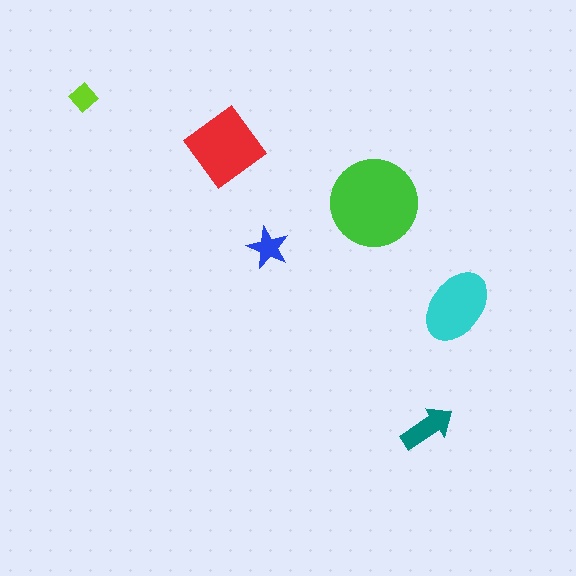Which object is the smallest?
The lime diamond.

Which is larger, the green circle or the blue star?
The green circle.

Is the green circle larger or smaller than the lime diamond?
Larger.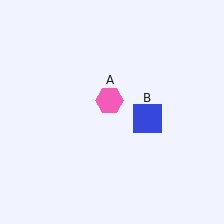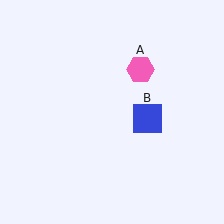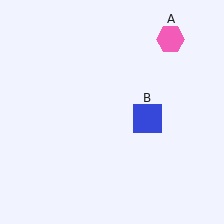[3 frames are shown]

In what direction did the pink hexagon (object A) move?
The pink hexagon (object A) moved up and to the right.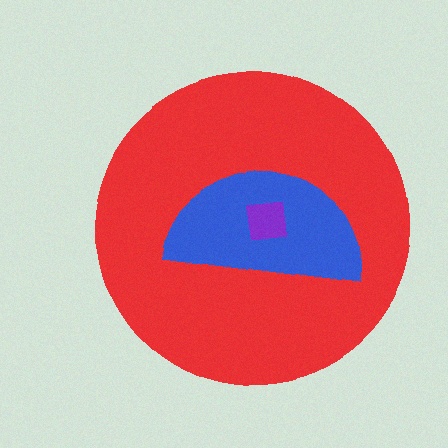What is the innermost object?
The purple square.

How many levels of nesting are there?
3.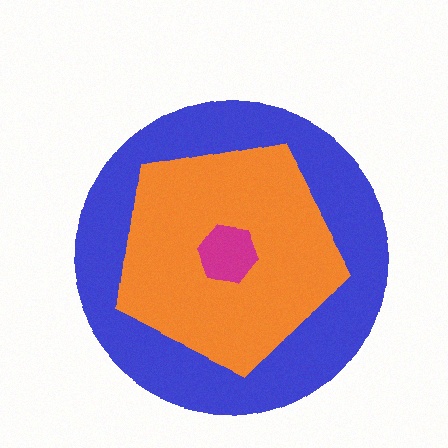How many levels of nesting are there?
3.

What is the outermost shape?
The blue circle.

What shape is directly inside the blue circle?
The orange pentagon.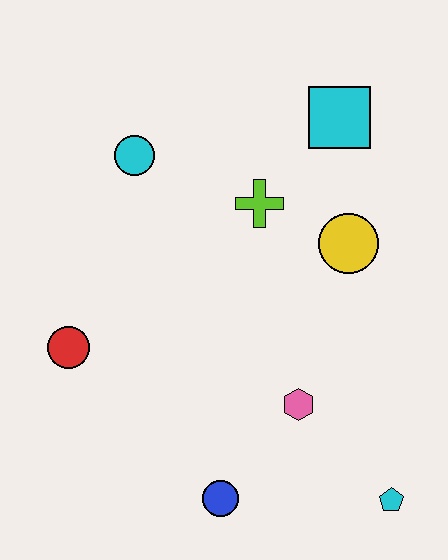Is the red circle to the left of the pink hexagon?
Yes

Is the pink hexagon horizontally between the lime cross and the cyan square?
Yes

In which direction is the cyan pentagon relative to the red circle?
The cyan pentagon is to the right of the red circle.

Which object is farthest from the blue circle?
The cyan square is farthest from the blue circle.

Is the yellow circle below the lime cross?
Yes